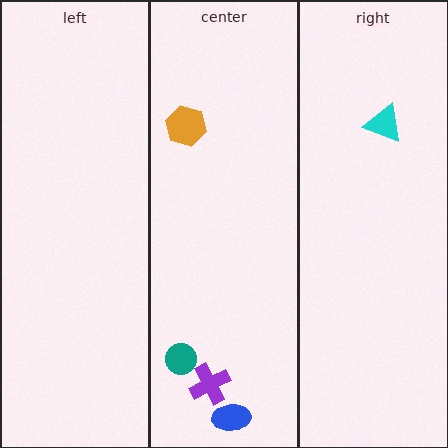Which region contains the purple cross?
The center region.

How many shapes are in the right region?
1.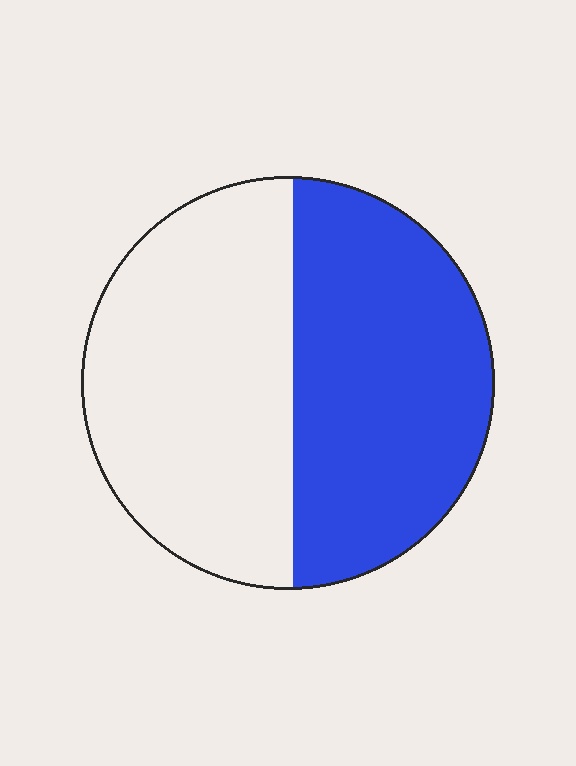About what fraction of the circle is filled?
About one half (1/2).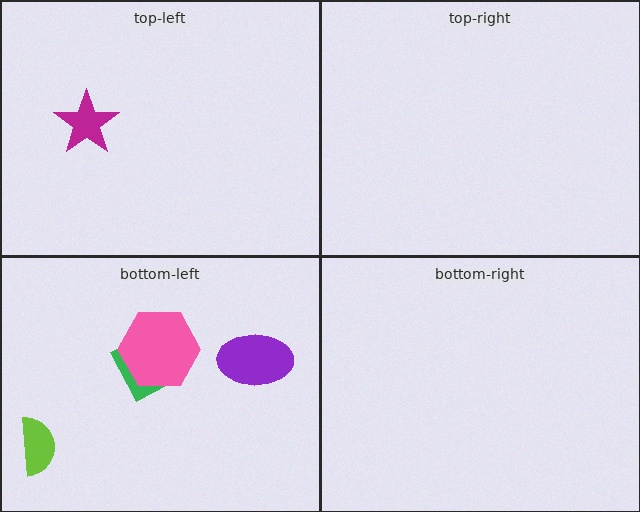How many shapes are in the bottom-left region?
4.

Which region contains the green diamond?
The bottom-left region.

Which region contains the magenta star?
The top-left region.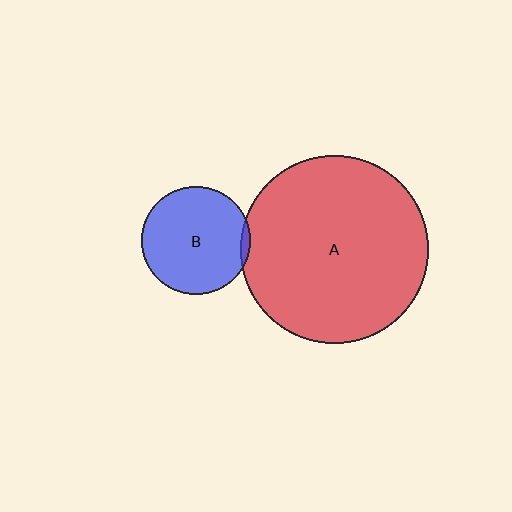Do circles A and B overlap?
Yes.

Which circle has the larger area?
Circle A (red).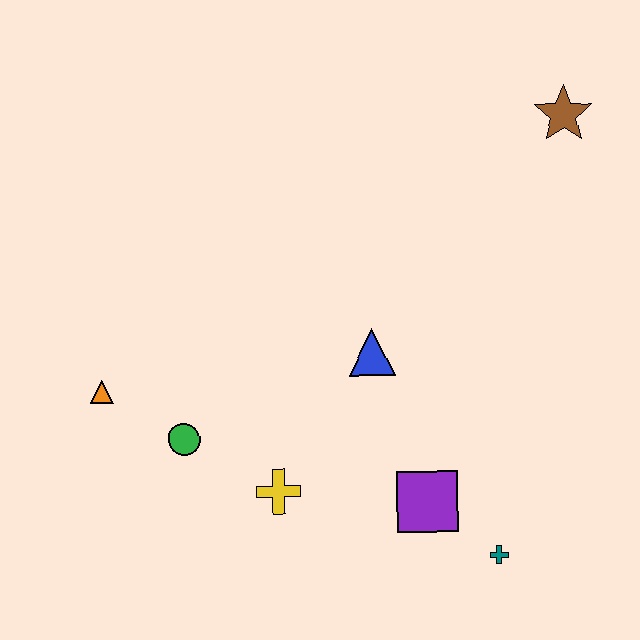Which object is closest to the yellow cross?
The green circle is closest to the yellow cross.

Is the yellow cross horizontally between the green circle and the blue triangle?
Yes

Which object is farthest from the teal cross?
The brown star is farthest from the teal cross.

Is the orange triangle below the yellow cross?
No